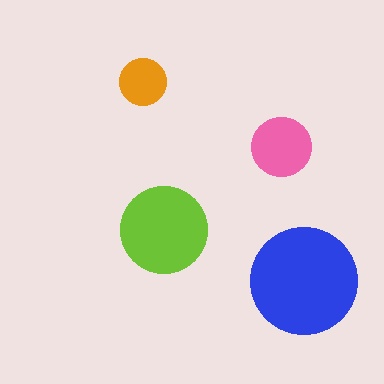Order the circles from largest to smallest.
the blue one, the lime one, the pink one, the orange one.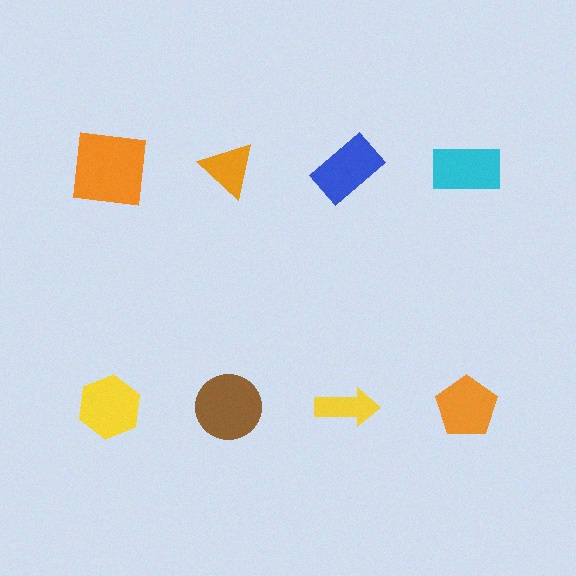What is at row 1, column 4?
A cyan rectangle.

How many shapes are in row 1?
4 shapes.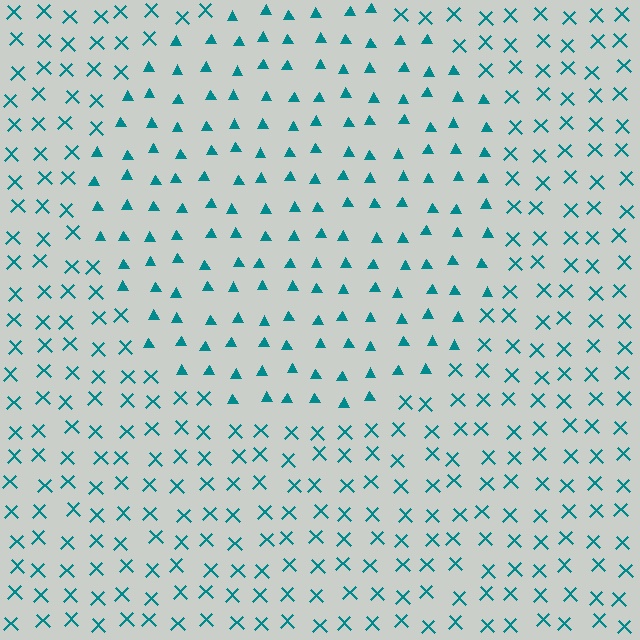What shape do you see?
I see a circle.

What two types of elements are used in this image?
The image uses triangles inside the circle region and X marks outside it.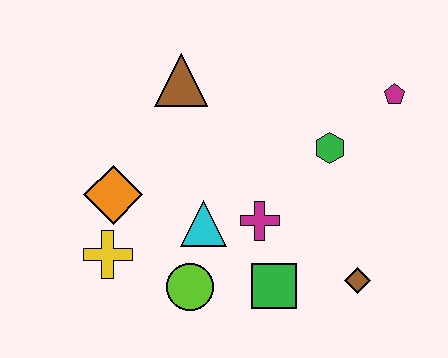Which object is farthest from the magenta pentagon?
The yellow cross is farthest from the magenta pentagon.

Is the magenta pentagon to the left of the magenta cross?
No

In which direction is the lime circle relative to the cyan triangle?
The lime circle is below the cyan triangle.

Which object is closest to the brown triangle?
The orange diamond is closest to the brown triangle.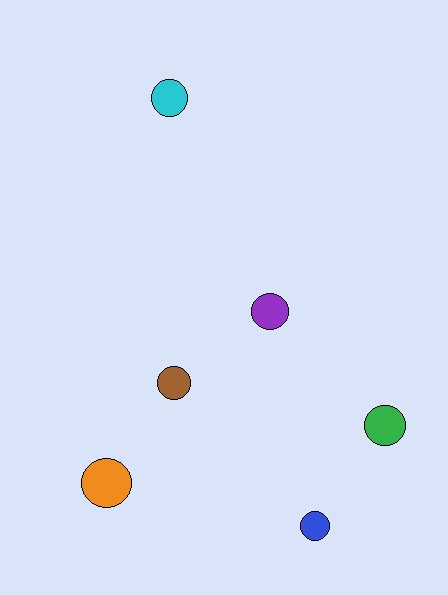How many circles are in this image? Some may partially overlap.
There are 6 circles.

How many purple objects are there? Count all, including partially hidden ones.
There is 1 purple object.